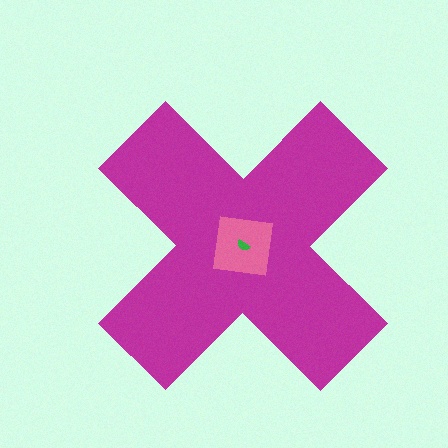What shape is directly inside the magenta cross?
The pink square.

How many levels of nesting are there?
3.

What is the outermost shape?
The magenta cross.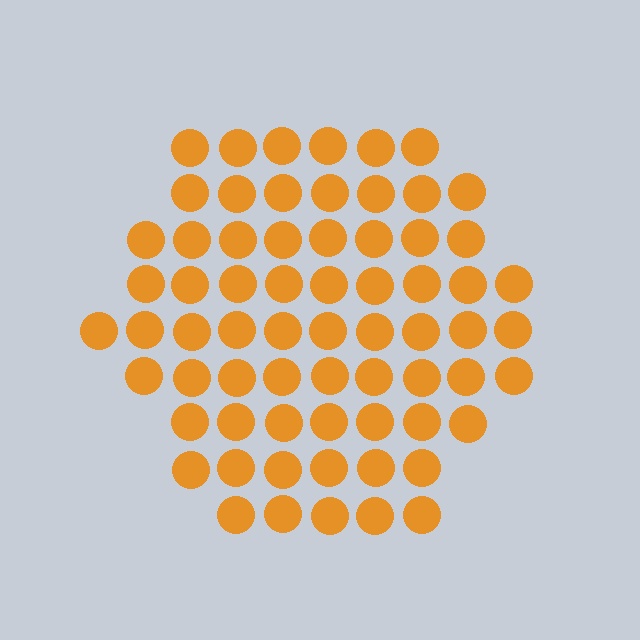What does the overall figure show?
The overall figure shows a hexagon.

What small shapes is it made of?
It is made of small circles.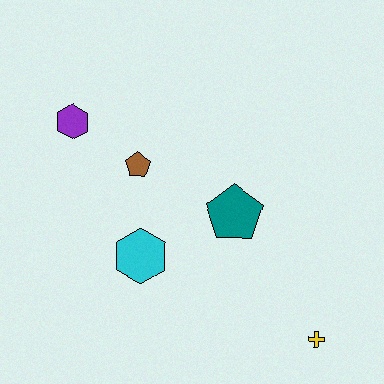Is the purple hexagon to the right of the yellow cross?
No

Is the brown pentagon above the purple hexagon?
No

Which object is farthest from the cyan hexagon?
The yellow cross is farthest from the cyan hexagon.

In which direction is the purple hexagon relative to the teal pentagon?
The purple hexagon is to the left of the teal pentagon.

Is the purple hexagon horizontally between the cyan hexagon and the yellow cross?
No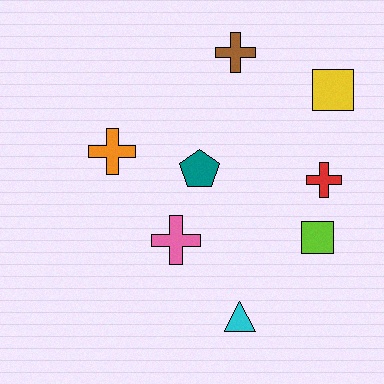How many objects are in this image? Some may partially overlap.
There are 8 objects.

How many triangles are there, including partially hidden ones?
There is 1 triangle.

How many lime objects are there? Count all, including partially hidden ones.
There is 1 lime object.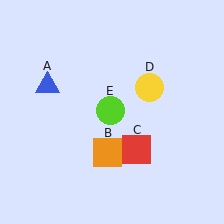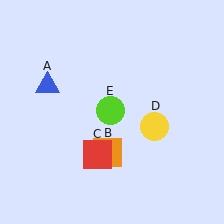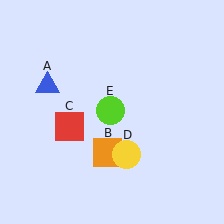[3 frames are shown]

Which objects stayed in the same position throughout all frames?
Blue triangle (object A) and orange square (object B) and lime circle (object E) remained stationary.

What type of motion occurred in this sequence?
The red square (object C), yellow circle (object D) rotated clockwise around the center of the scene.